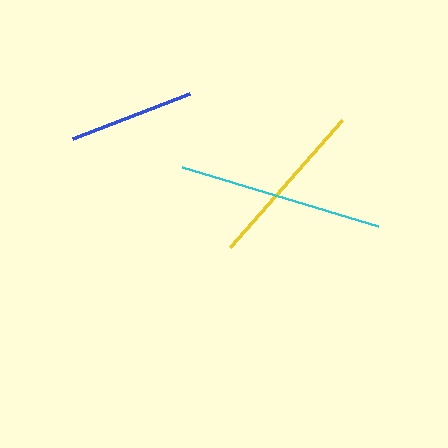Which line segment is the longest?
The cyan line is the longest at approximately 204 pixels.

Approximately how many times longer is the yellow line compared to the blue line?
The yellow line is approximately 1.3 times the length of the blue line.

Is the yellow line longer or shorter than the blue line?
The yellow line is longer than the blue line.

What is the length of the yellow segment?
The yellow segment is approximately 169 pixels long.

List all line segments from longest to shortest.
From longest to shortest: cyan, yellow, blue.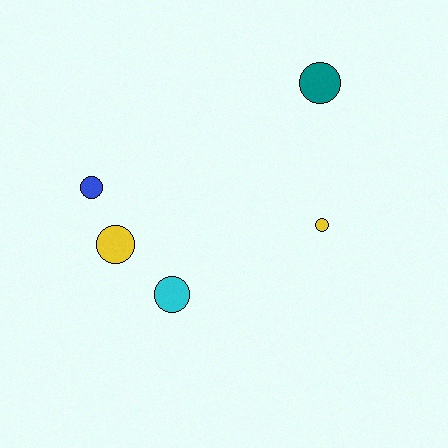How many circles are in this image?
There are 5 circles.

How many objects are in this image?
There are 5 objects.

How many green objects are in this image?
There are no green objects.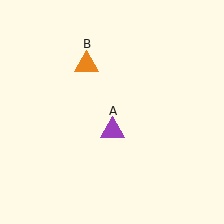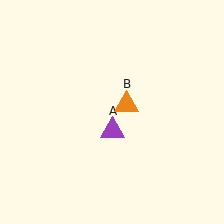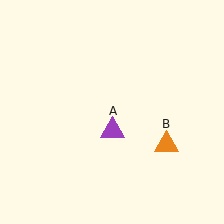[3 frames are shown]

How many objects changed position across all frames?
1 object changed position: orange triangle (object B).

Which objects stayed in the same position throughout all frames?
Purple triangle (object A) remained stationary.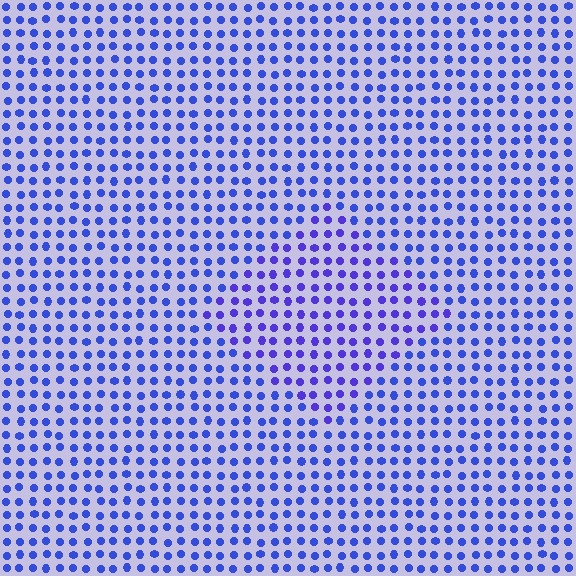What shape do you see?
I see a diamond.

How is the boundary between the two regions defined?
The boundary is defined purely by a slight shift in hue (about 20 degrees). Spacing, size, and orientation are identical on both sides.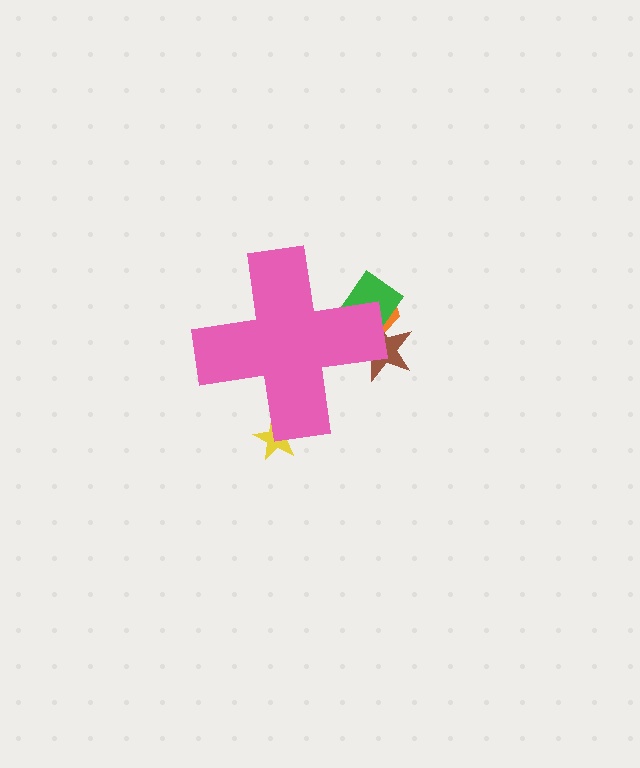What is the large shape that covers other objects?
A pink cross.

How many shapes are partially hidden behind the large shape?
4 shapes are partially hidden.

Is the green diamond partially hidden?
Yes, the green diamond is partially hidden behind the pink cross.